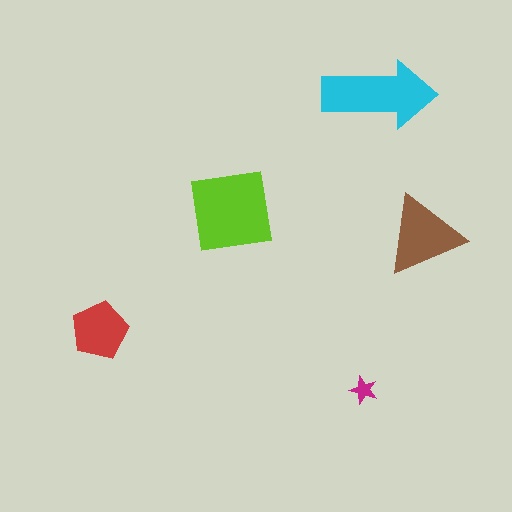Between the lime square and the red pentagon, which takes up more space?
The lime square.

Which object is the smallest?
The magenta star.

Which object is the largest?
The lime square.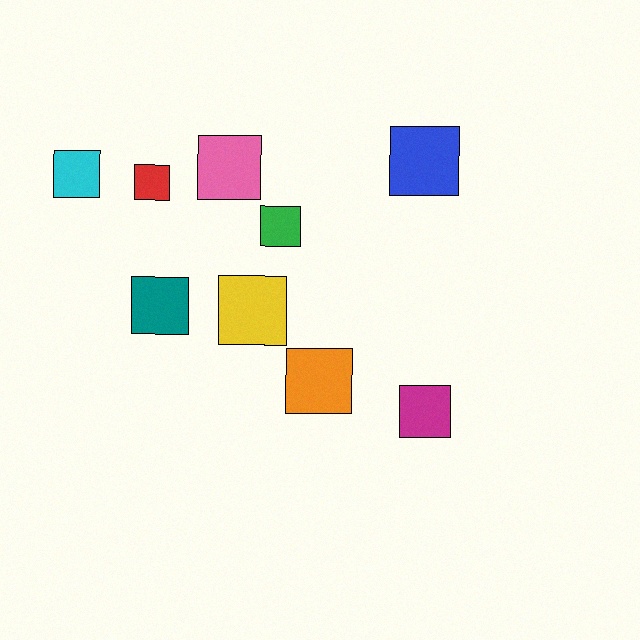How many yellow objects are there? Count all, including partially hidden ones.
There is 1 yellow object.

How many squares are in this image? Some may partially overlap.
There are 9 squares.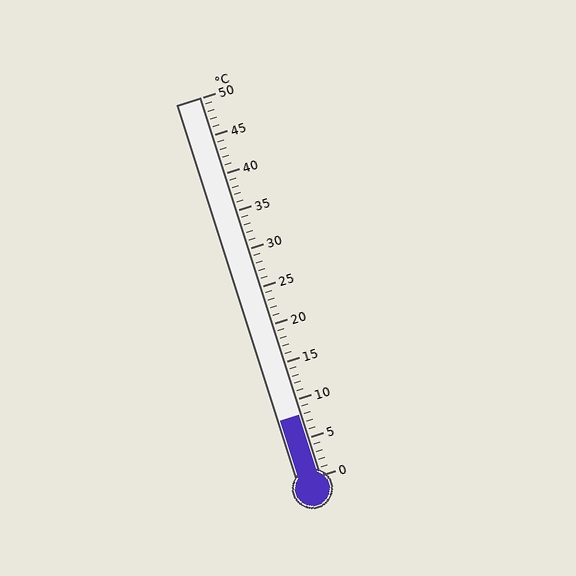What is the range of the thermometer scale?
The thermometer scale ranges from 0°C to 50°C.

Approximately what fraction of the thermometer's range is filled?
The thermometer is filled to approximately 15% of its range.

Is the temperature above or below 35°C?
The temperature is below 35°C.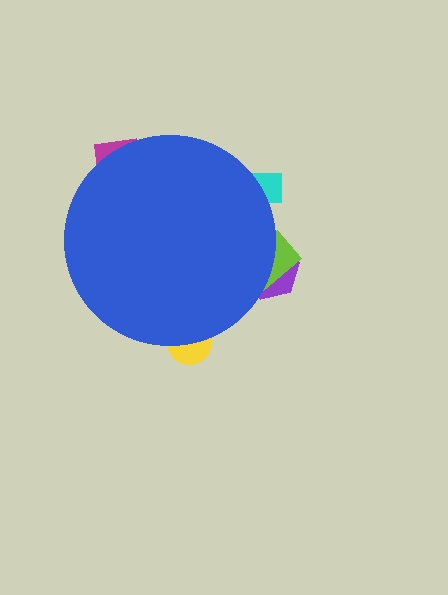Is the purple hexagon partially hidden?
Yes, the purple hexagon is partially hidden behind the blue circle.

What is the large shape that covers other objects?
A blue circle.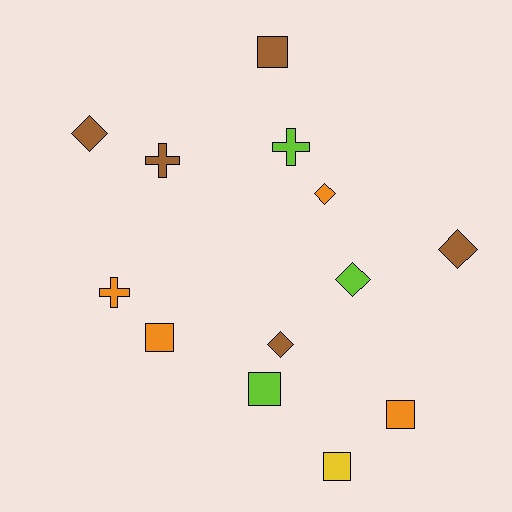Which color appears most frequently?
Brown, with 5 objects.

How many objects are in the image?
There are 13 objects.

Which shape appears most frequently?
Diamond, with 5 objects.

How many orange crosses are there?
There is 1 orange cross.